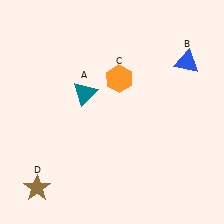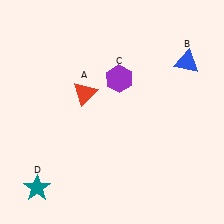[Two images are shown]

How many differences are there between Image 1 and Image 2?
There are 3 differences between the two images.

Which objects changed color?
A changed from teal to red. C changed from orange to purple. D changed from brown to teal.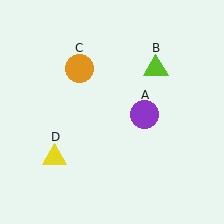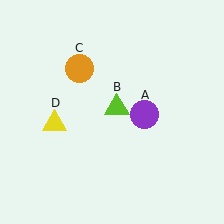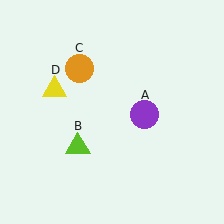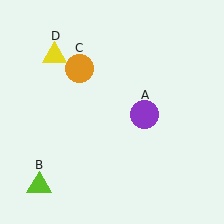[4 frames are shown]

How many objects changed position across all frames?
2 objects changed position: lime triangle (object B), yellow triangle (object D).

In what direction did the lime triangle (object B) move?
The lime triangle (object B) moved down and to the left.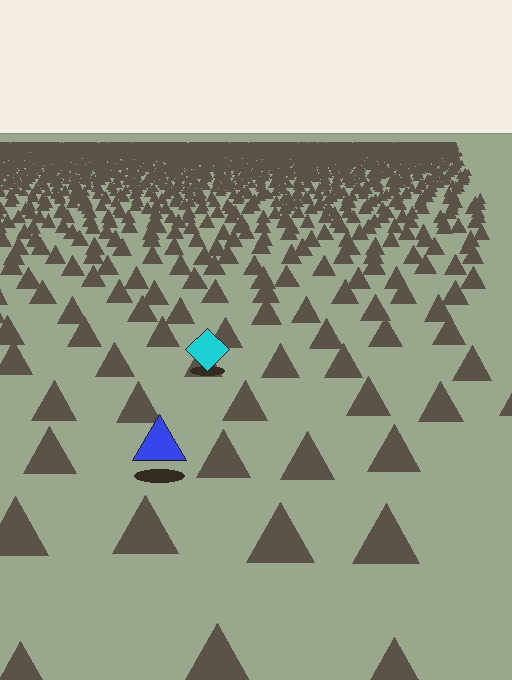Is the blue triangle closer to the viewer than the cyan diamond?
Yes. The blue triangle is closer — you can tell from the texture gradient: the ground texture is coarser near it.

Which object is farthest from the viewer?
The cyan diamond is farthest from the viewer. It appears smaller and the ground texture around it is denser.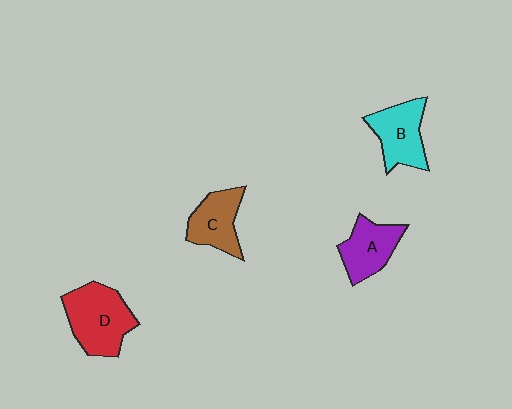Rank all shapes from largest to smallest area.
From largest to smallest: D (red), B (cyan), A (purple), C (brown).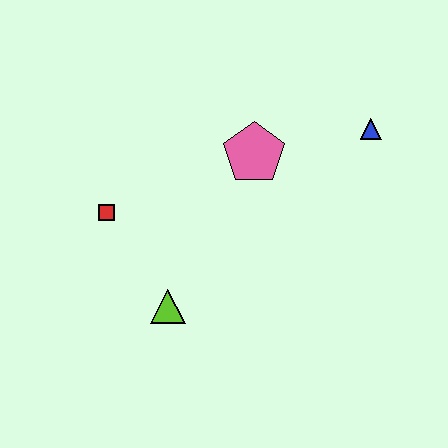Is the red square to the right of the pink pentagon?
No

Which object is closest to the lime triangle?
The red square is closest to the lime triangle.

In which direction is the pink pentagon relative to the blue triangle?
The pink pentagon is to the left of the blue triangle.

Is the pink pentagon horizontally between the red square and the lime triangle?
No